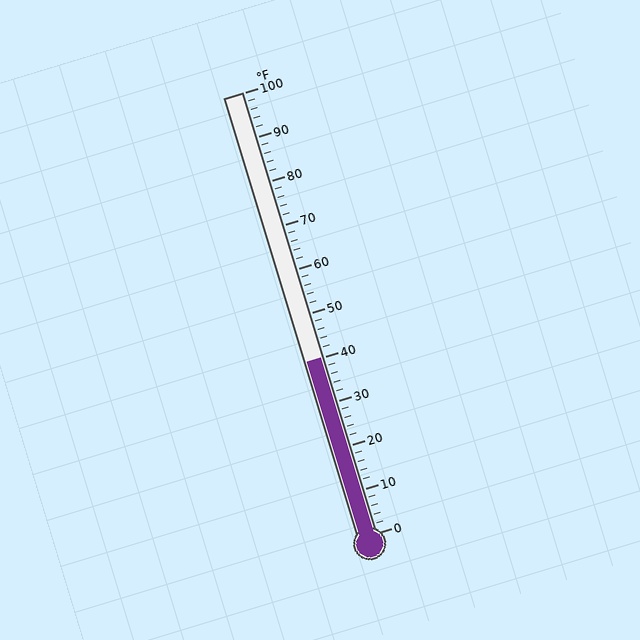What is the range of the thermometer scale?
The thermometer scale ranges from 0°F to 100°F.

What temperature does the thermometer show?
The thermometer shows approximately 40°F.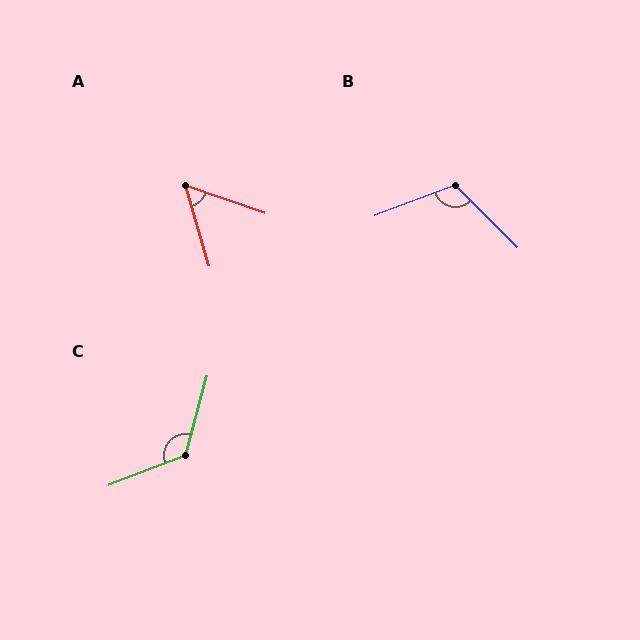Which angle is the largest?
C, at approximately 126 degrees.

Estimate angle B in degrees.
Approximately 114 degrees.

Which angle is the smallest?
A, at approximately 54 degrees.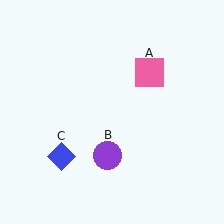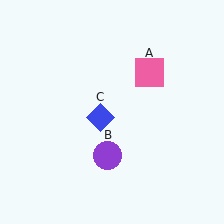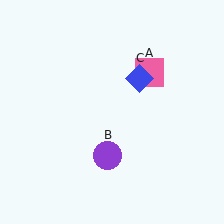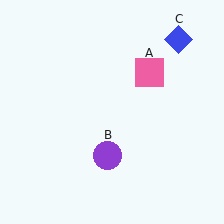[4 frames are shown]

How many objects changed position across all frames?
1 object changed position: blue diamond (object C).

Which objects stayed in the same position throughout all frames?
Pink square (object A) and purple circle (object B) remained stationary.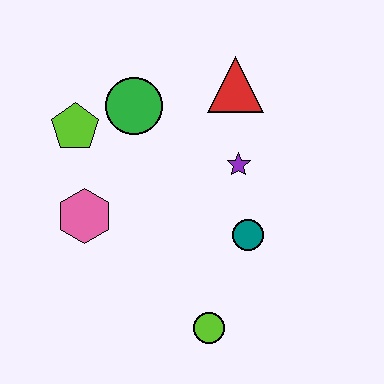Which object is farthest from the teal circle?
The lime pentagon is farthest from the teal circle.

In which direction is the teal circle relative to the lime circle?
The teal circle is above the lime circle.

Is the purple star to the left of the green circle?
No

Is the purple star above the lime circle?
Yes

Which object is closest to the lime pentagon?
The green circle is closest to the lime pentagon.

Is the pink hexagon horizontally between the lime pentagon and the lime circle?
Yes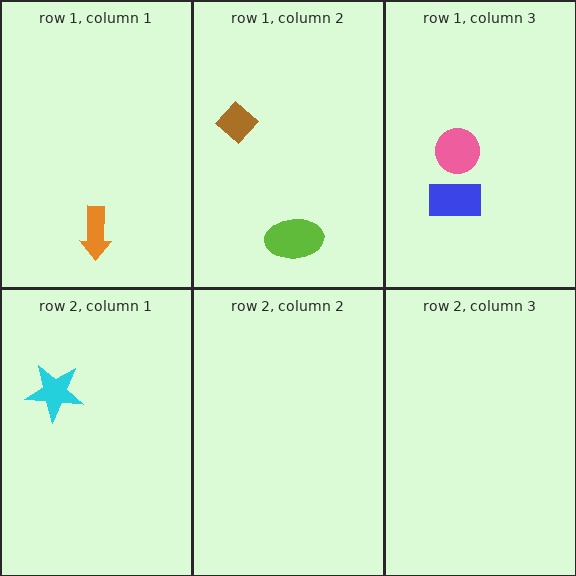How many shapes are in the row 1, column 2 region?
2.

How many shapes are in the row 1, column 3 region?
2.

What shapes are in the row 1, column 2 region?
The brown diamond, the lime ellipse.